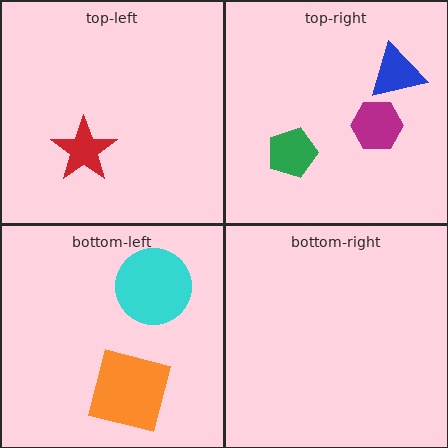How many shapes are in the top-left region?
1.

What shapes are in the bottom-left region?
The cyan circle, the orange square.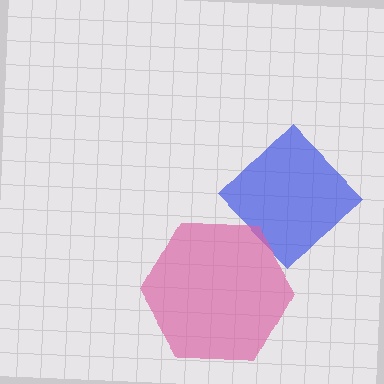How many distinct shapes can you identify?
There are 2 distinct shapes: a blue diamond, a pink hexagon.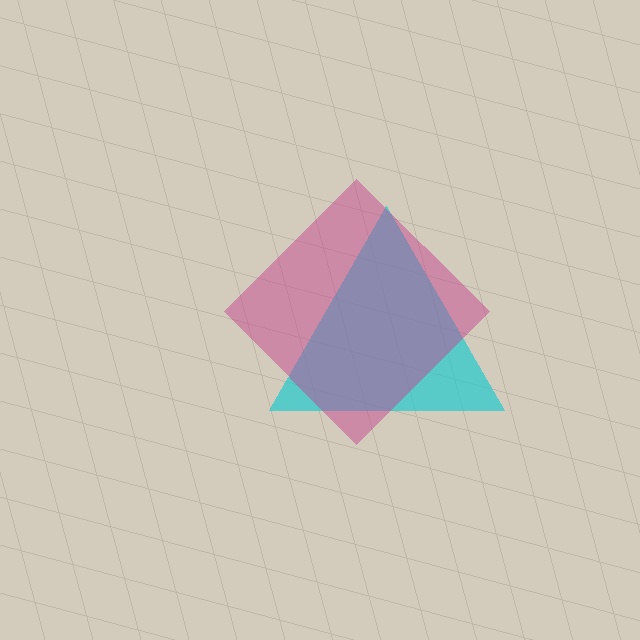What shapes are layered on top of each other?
The layered shapes are: a cyan triangle, a magenta diamond.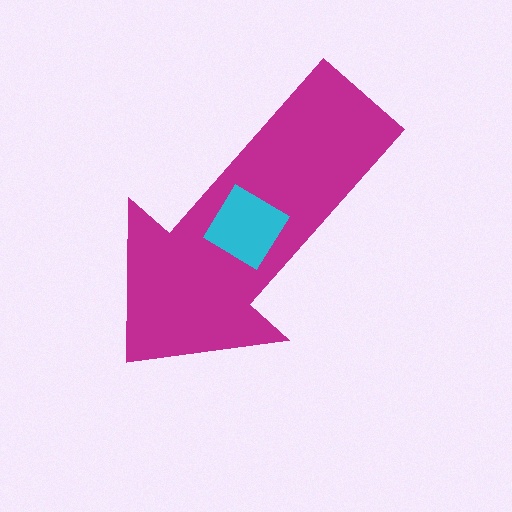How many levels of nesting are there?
2.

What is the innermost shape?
The cyan diamond.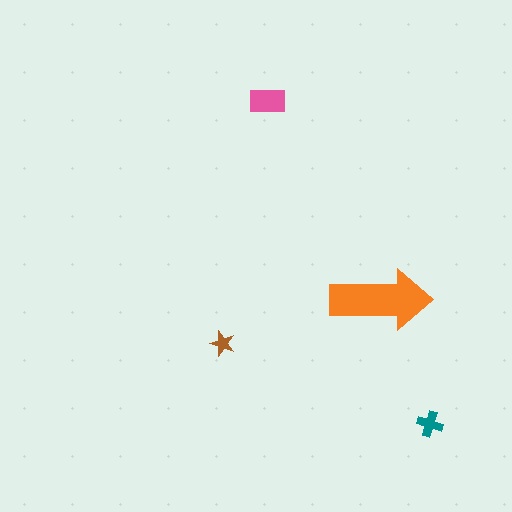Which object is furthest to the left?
The brown star is leftmost.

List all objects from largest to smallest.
The orange arrow, the pink rectangle, the teal cross, the brown star.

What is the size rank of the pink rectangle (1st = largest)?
2nd.